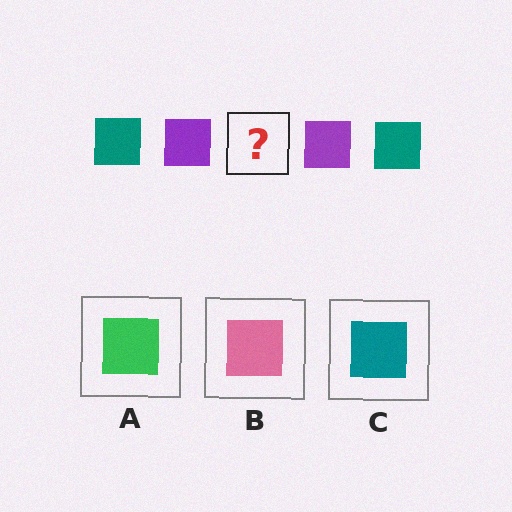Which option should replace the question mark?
Option C.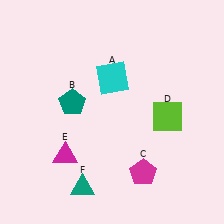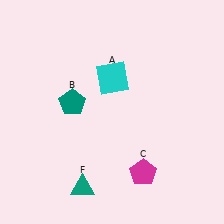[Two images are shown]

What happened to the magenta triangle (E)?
The magenta triangle (E) was removed in Image 2. It was in the bottom-left area of Image 1.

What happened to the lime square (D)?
The lime square (D) was removed in Image 2. It was in the bottom-right area of Image 1.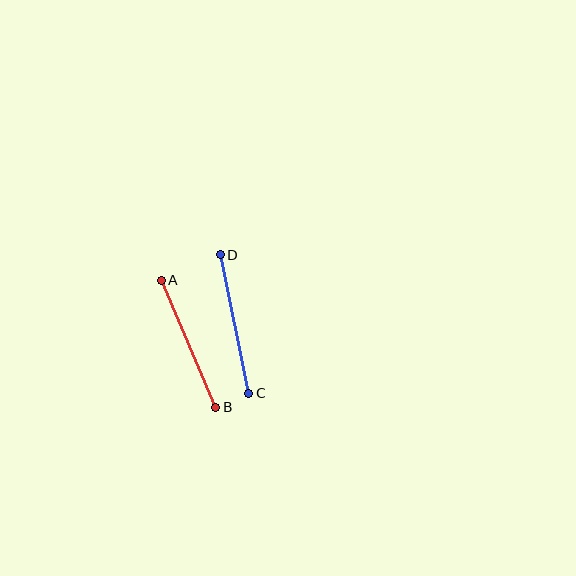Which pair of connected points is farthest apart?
Points C and D are farthest apart.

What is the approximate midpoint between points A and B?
The midpoint is at approximately (188, 344) pixels.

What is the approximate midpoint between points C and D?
The midpoint is at approximately (235, 324) pixels.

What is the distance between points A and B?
The distance is approximately 138 pixels.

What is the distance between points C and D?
The distance is approximately 141 pixels.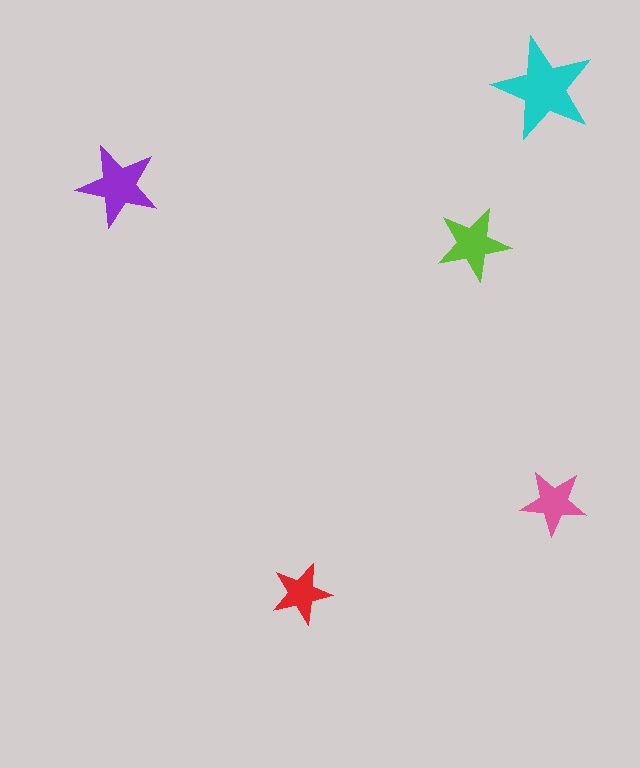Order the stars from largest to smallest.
the cyan one, the purple one, the lime one, the pink one, the red one.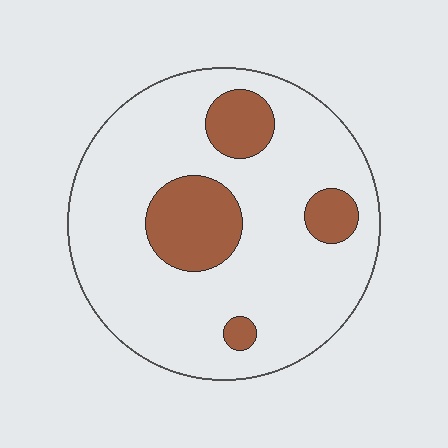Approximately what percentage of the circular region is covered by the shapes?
Approximately 20%.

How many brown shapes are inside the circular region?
4.